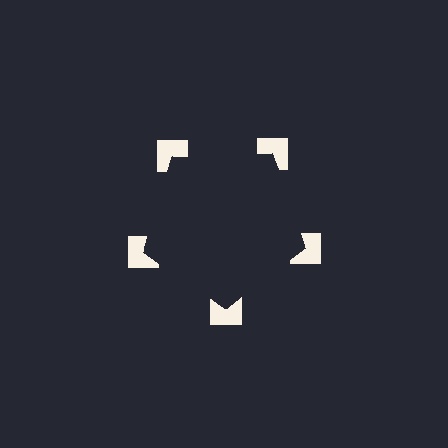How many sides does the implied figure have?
5 sides.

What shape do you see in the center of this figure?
An illusory pentagon — its edges are inferred from the aligned wedge cuts in the notched squares, not physically drawn.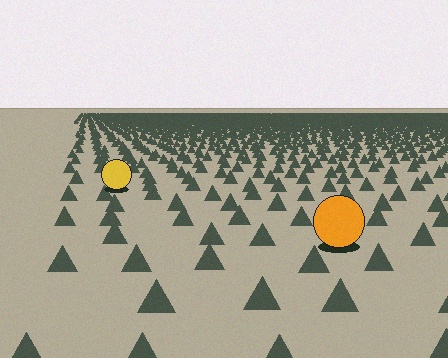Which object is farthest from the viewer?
The yellow circle is farthest from the viewer. It appears smaller and the ground texture around it is denser.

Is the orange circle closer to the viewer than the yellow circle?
Yes. The orange circle is closer — you can tell from the texture gradient: the ground texture is coarser near it.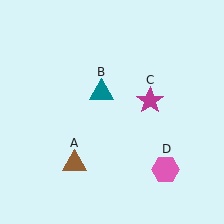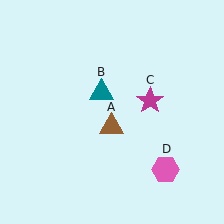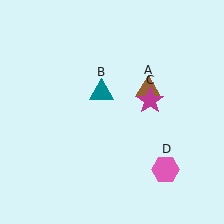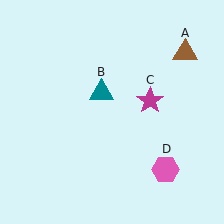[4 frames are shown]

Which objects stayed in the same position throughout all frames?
Teal triangle (object B) and magenta star (object C) and pink hexagon (object D) remained stationary.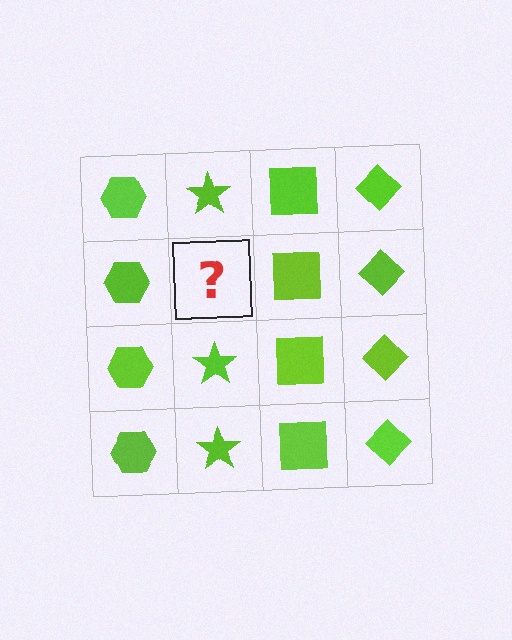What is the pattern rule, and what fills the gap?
The rule is that each column has a consistent shape. The gap should be filled with a lime star.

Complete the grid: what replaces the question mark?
The question mark should be replaced with a lime star.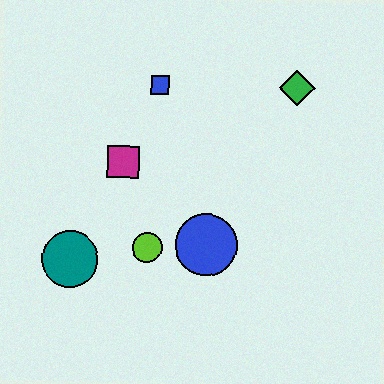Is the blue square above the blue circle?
Yes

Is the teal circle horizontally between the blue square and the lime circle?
No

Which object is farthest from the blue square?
The teal circle is farthest from the blue square.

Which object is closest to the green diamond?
The blue square is closest to the green diamond.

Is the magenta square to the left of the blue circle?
Yes